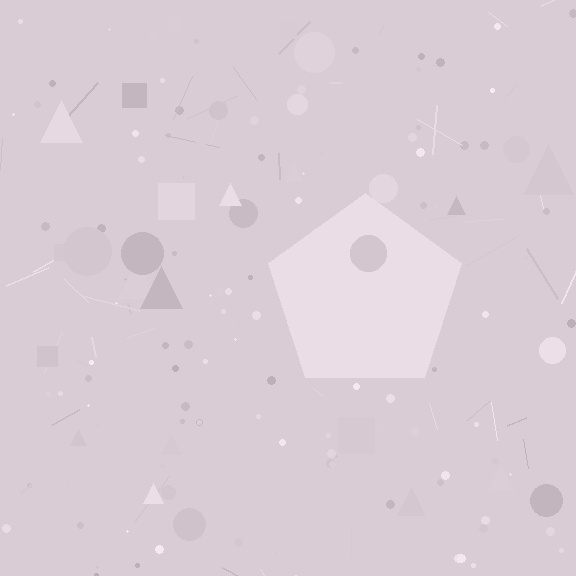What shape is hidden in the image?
A pentagon is hidden in the image.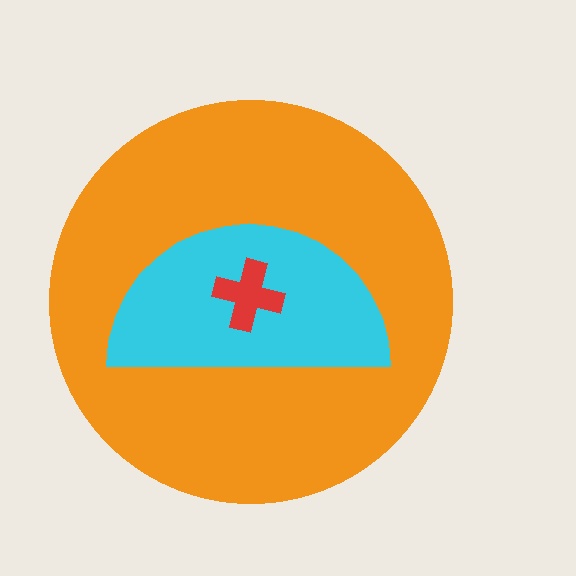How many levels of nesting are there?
3.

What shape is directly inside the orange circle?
The cyan semicircle.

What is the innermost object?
The red cross.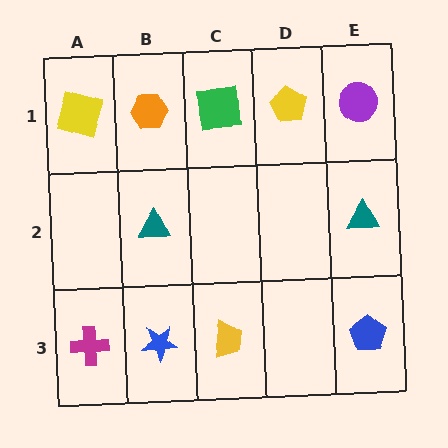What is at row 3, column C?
A yellow trapezoid.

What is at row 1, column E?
A purple circle.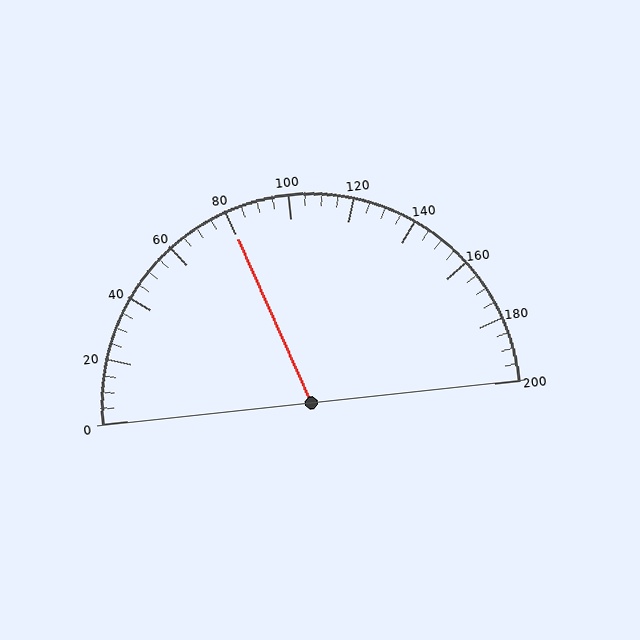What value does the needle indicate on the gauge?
The needle indicates approximately 80.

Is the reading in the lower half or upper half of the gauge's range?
The reading is in the lower half of the range (0 to 200).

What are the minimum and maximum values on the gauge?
The gauge ranges from 0 to 200.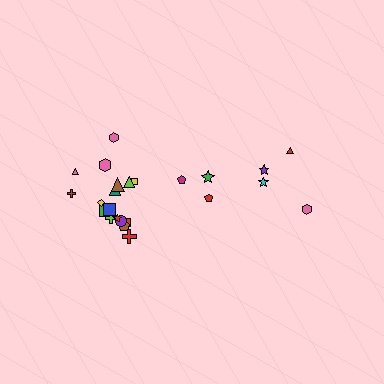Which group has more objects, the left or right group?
The left group.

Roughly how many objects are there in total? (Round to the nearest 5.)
Roughly 25 objects in total.